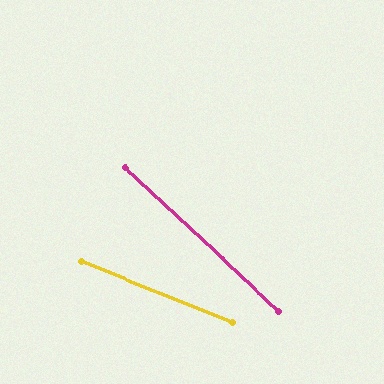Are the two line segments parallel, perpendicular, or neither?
Neither parallel nor perpendicular — they differ by about 21°.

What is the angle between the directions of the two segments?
Approximately 21 degrees.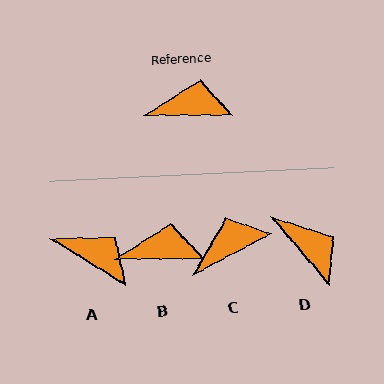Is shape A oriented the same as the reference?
No, it is off by about 32 degrees.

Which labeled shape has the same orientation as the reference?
B.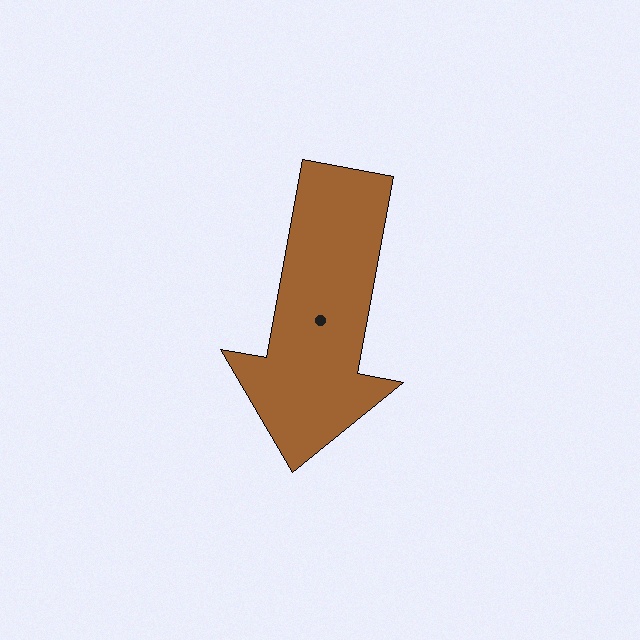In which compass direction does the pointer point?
South.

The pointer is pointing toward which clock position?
Roughly 6 o'clock.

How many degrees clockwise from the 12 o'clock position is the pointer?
Approximately 190 degrees.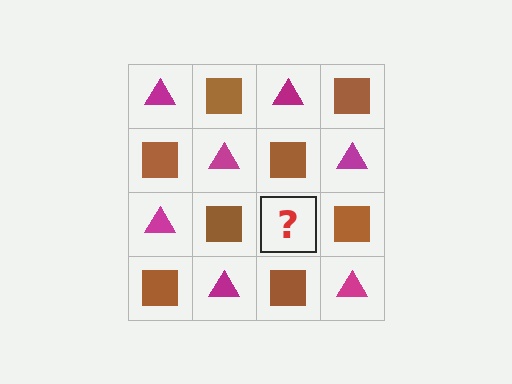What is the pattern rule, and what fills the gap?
The rule is that it alternates magenta triangle and brown square in a checkerboard pattern. The gap should be filled with a magenta triangle.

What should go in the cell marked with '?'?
The missing cell should contain a magenta triangle.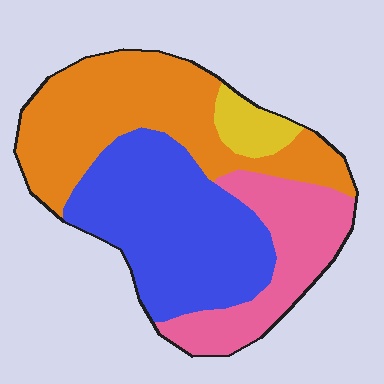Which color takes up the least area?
Yellow, at roughly 5%.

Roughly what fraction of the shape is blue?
Blue takes up about three eighths (3/8) of the shape.